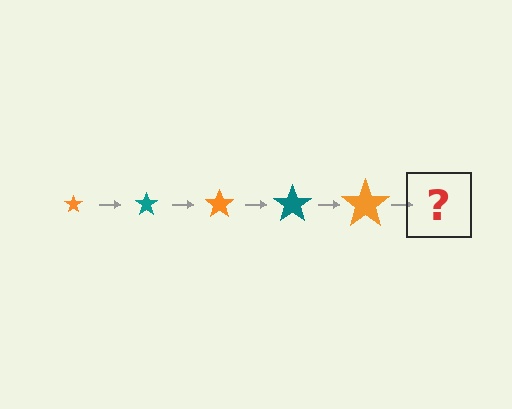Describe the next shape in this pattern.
It should be a teal star, larger than the previous one.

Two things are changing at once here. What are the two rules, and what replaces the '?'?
The two rules are that the star grows larger each step and the color cycles through orange and teal. The '?' should be a teal star, larger than the previous one.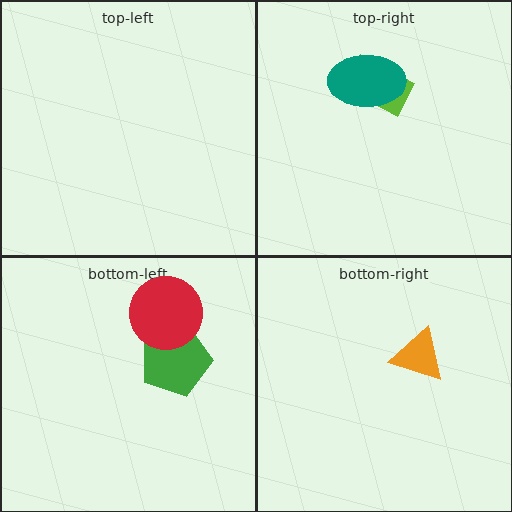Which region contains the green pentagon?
The bottom-left region.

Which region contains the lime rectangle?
The top-right region.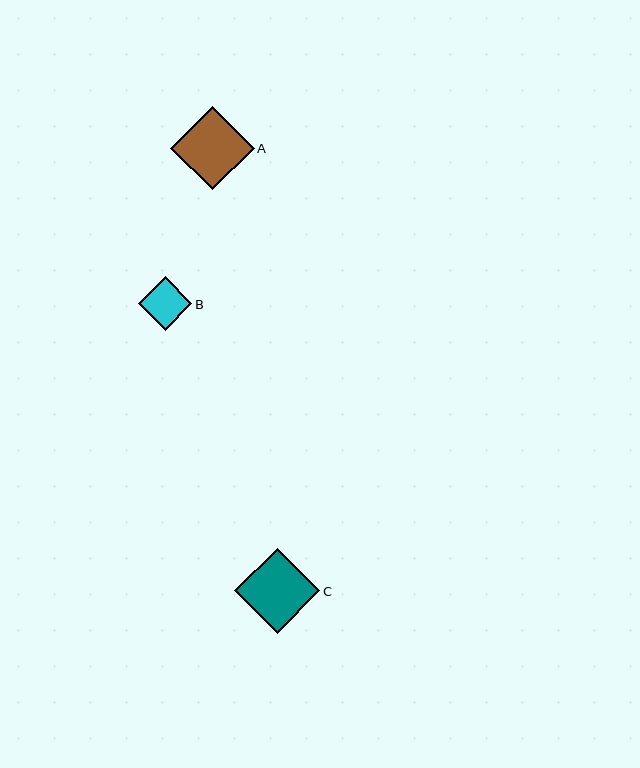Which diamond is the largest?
Diamond C is the largest with a size of approximately 85 pixels.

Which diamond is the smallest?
Diamond B is the smallest with a size of approximately 54 pixels.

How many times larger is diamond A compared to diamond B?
Diamond A is approximately 1.6 times the size of diamond B.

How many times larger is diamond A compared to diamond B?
Diamond A is approximately 1.6 times the size of diamond B.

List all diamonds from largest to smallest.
From largest to smallest: C, A, B.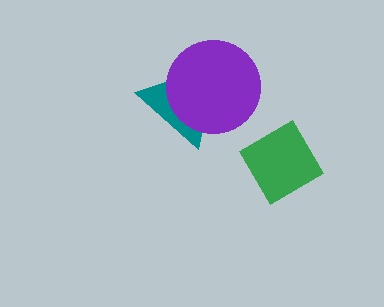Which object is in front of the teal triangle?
The purple circle is in front of the teal triangle.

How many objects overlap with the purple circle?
1 object overlaps with the purple circle.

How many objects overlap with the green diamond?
0 objects overlap with the green diamond.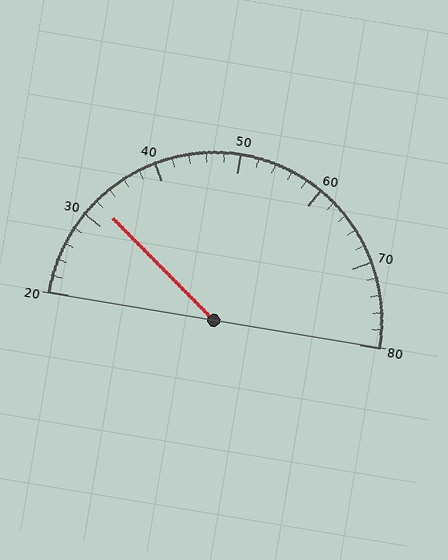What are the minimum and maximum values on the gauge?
The gauge ranges from 20 to 80.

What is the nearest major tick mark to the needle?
The nearest major tick mark is 30.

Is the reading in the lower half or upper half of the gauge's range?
The reading is in the lower half of the range (20 to 80).